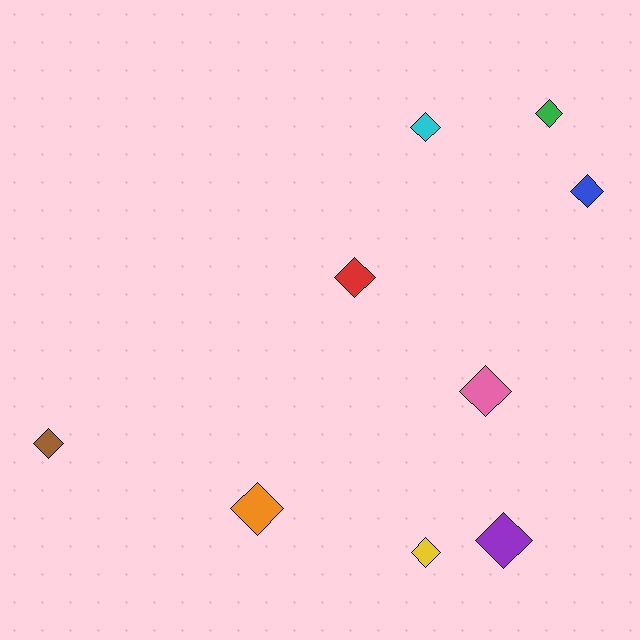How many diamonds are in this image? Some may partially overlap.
There are 9 diamonds.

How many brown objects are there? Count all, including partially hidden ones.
There is 1 brown object.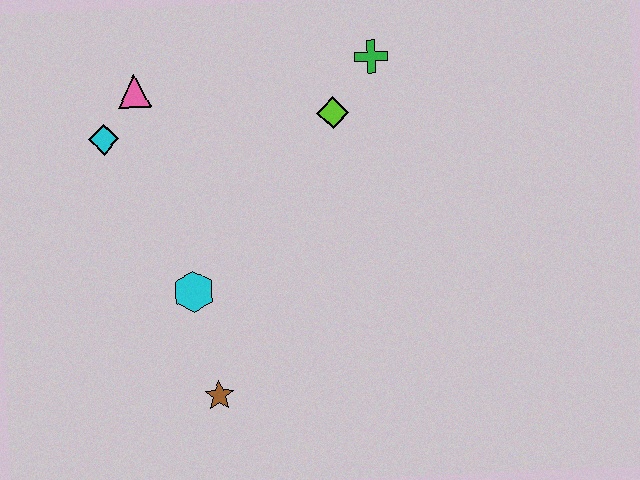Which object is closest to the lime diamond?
The green cross is closest to the lime diamond.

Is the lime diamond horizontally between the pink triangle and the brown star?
No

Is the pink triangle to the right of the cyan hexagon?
No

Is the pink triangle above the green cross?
No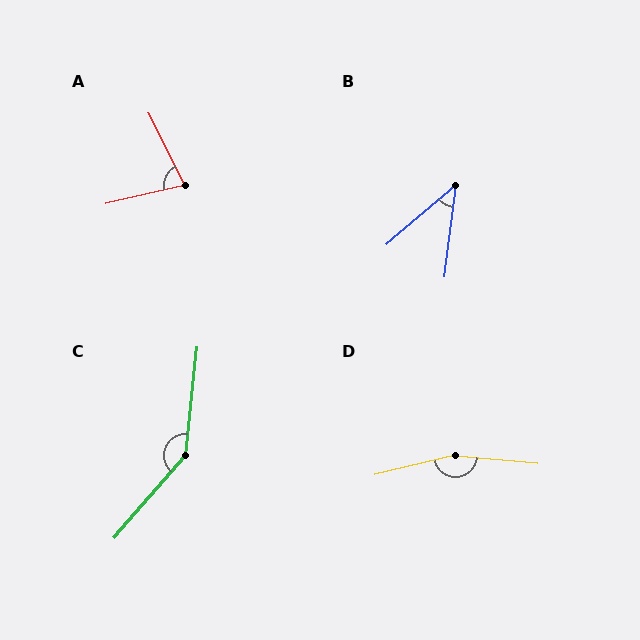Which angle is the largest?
D, at approximately 161 degrees.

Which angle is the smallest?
B, at approximately 42 degrees.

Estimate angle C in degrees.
Approximately 145 degrees.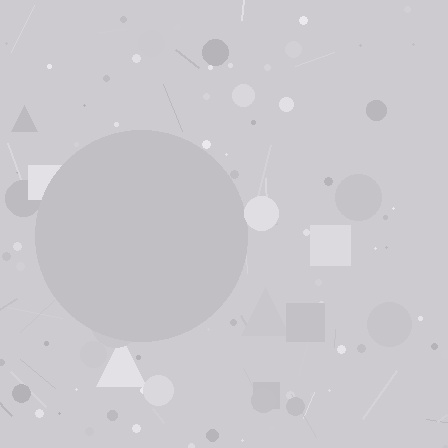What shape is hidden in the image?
A circle is hidden in the image.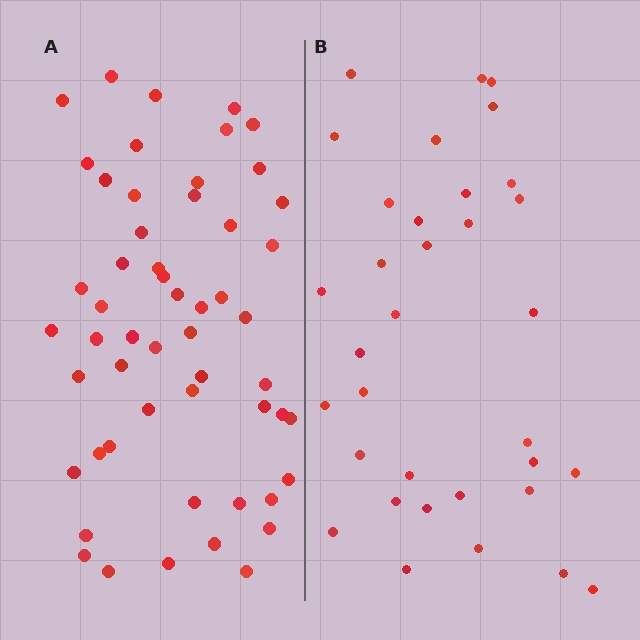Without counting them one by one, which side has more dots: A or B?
Region A (the left region) has more dots.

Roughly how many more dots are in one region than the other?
Region A has approximately 20 more dots than region B.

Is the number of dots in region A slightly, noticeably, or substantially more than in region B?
Region A has substantially more. The ratio is roughly 1.6 to 1.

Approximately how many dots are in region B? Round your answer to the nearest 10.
About 30 dots. (The exact count is 34, which rounds to 30.)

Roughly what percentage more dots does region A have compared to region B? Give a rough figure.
About 60% more.